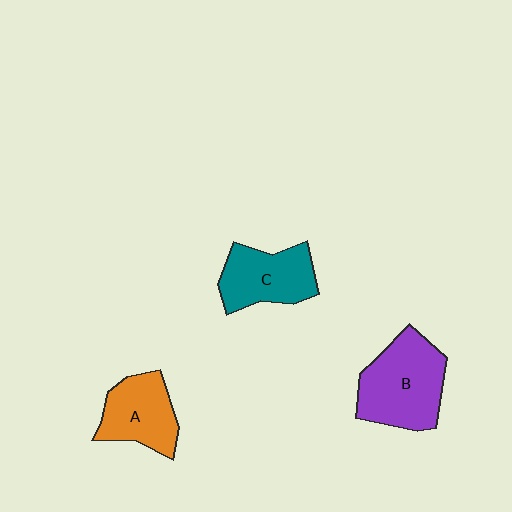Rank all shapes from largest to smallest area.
From largest to smallest: B (purple), C (teal), A (orange).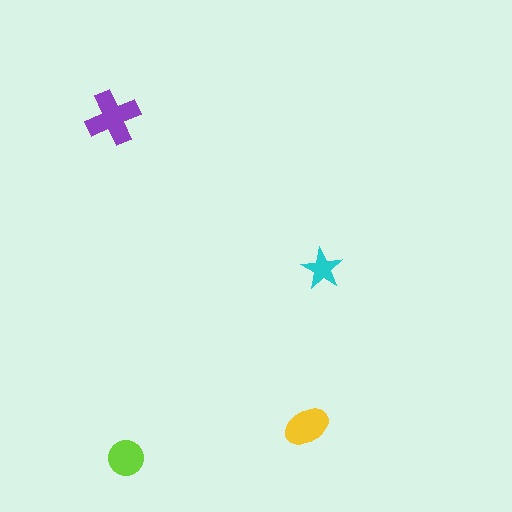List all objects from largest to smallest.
The purple cross, the yellow ellipse, the lime circle, the cyan star.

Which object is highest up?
The purple cross is topmost.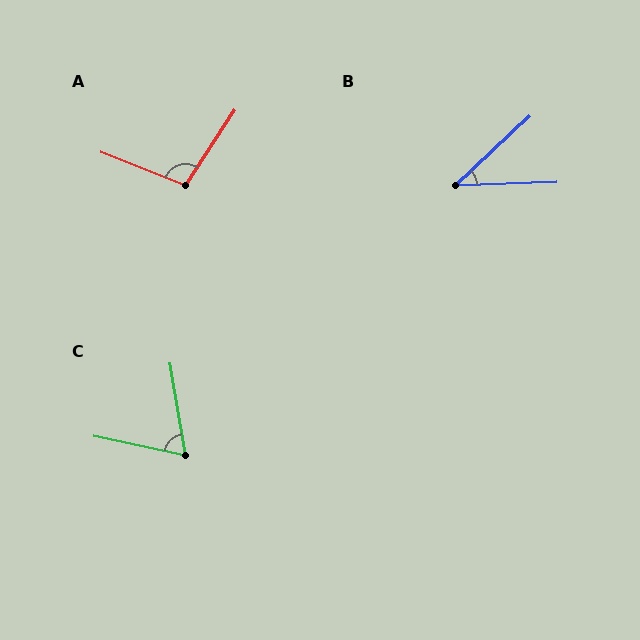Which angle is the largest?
A, at approximately 102 degrees.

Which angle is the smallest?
B, at approximately 41 degrees.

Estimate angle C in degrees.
Approximately 68 degrees.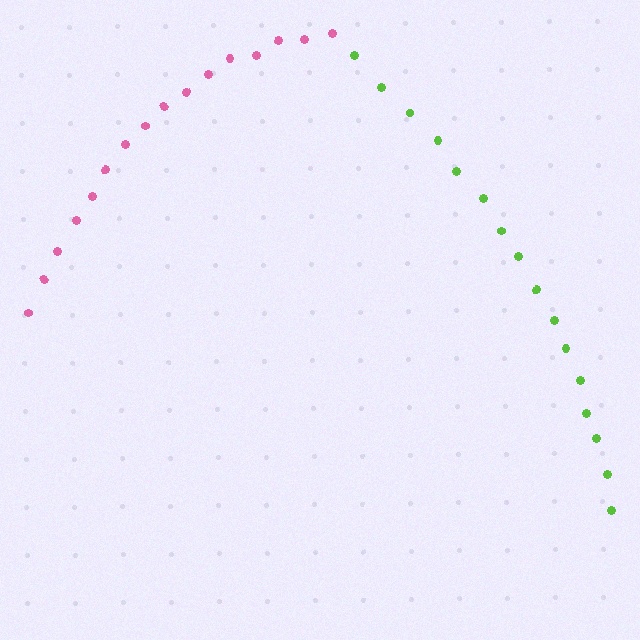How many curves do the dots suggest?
There are 2 distinct paths.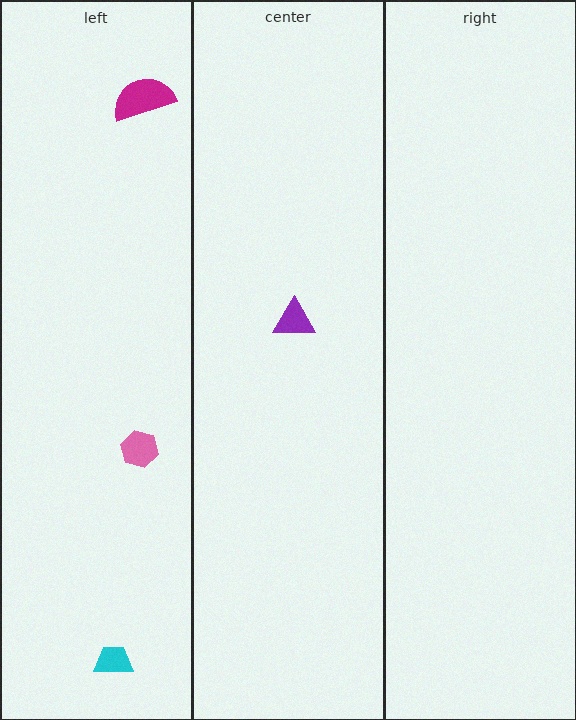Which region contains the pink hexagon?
The left region.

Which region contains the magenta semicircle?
The left region.